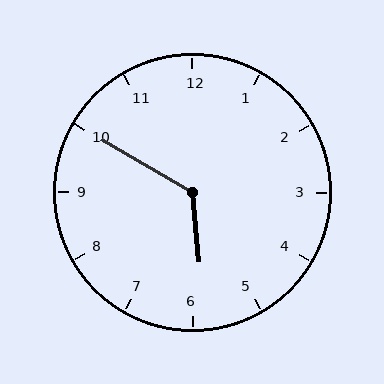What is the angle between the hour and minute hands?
Approximately 125 degrees.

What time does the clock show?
5:50.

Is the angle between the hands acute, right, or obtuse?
It is obtuse.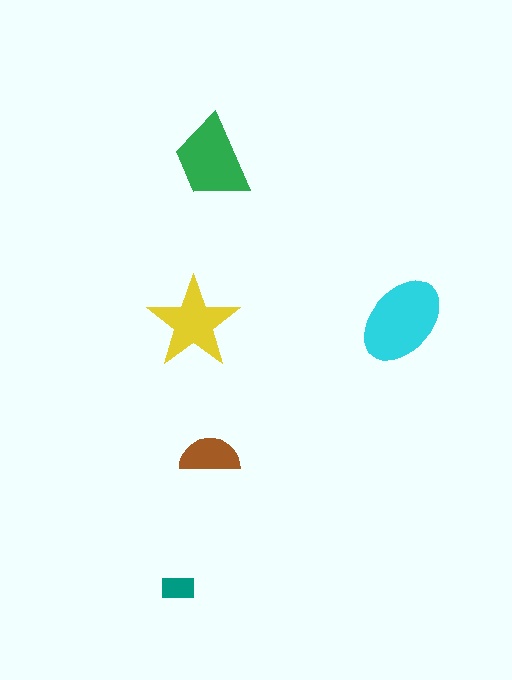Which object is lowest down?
The teal rectangle is bottommost.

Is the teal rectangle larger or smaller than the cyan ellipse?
Smaller.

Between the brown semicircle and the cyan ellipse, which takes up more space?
The cyan ellipse.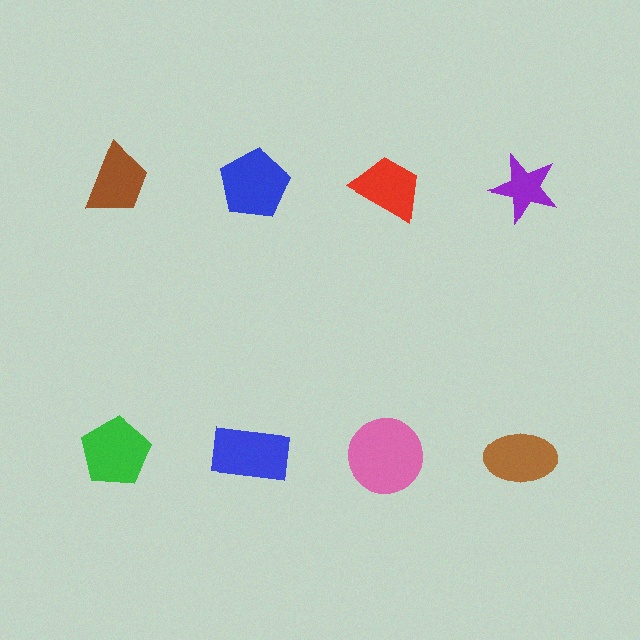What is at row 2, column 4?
A brown ellipse.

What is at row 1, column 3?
A red trapezoid.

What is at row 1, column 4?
A purple star.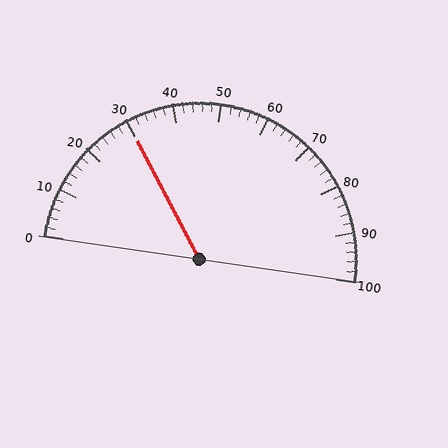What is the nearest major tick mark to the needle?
The nearest major tick mark is 30.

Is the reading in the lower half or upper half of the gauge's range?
The reading is in the lower half of the range (0 to 100).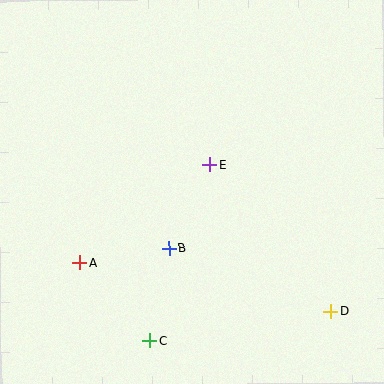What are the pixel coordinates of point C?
Point C is at (150, 341).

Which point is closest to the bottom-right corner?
Point D is closest to the bottom-right corner.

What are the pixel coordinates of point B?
Point B is at (169, 249).